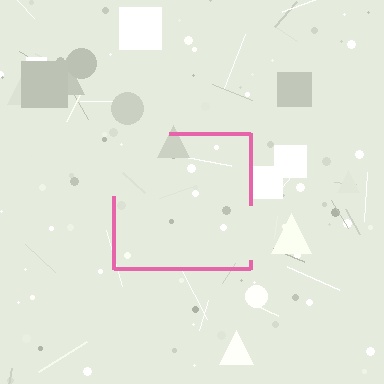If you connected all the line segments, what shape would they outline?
They would outline a square.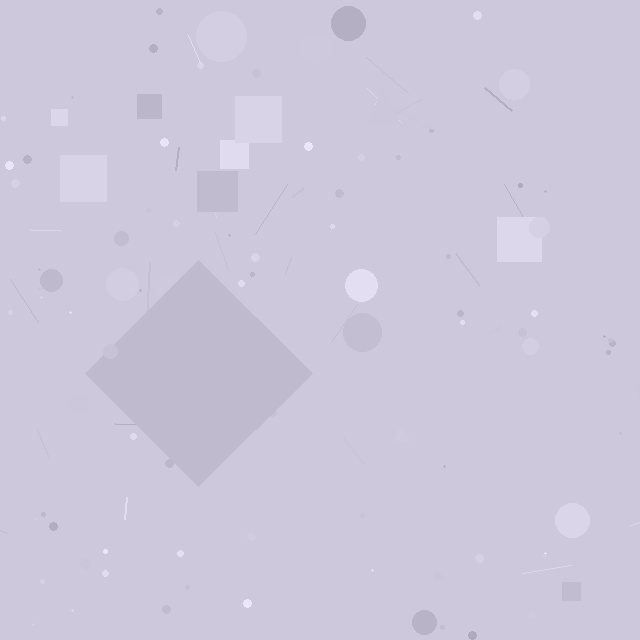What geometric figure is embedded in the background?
A diamond is embedded in the background.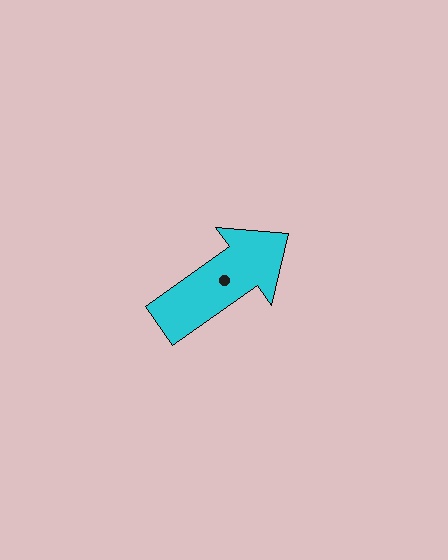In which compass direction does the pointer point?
Northeast.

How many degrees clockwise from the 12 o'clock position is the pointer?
Approximately 55 degrees.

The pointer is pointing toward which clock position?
Roughly 2 o'clock.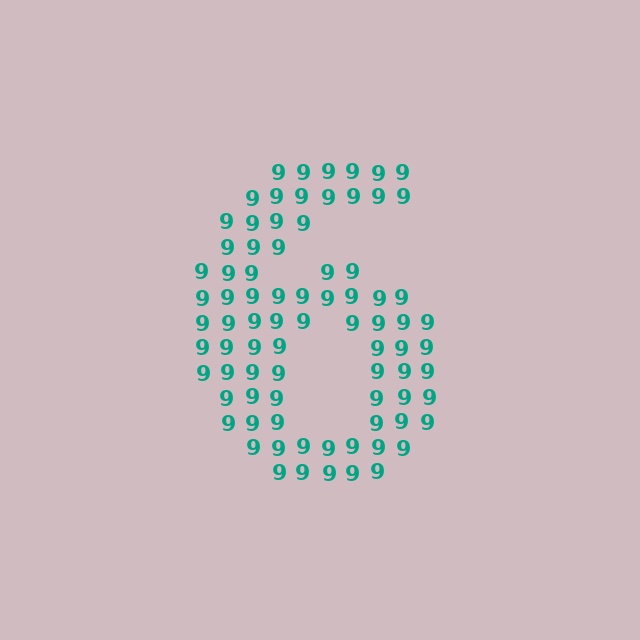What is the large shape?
The large shape is the digit 6.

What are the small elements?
The small elements are digit 9's.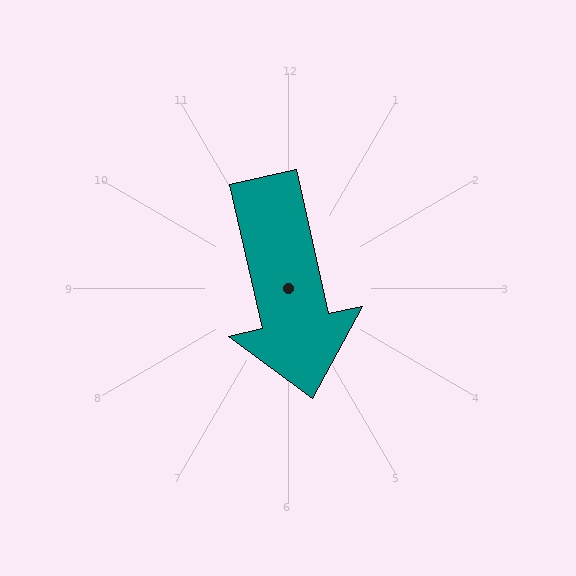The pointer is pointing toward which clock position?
Roughly 6 o'clock.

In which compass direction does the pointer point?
South.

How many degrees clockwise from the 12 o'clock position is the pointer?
Approximately 167 degrees.